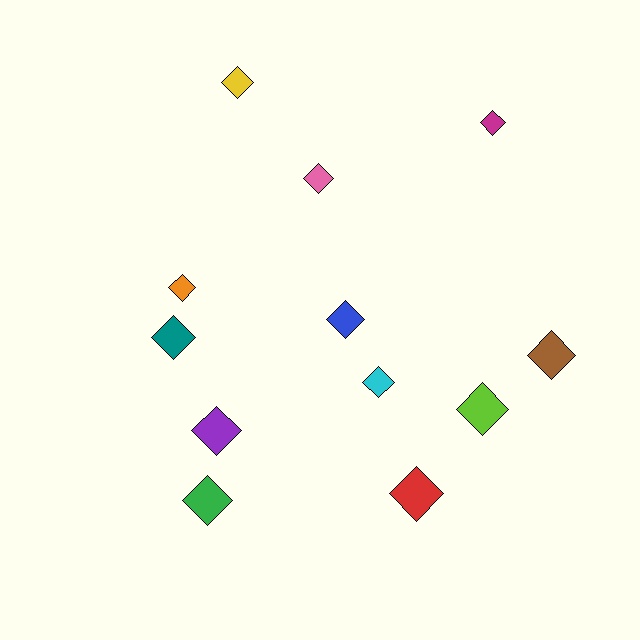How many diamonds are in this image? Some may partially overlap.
There are 12 diamonds.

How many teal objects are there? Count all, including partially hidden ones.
There is 1 teal object.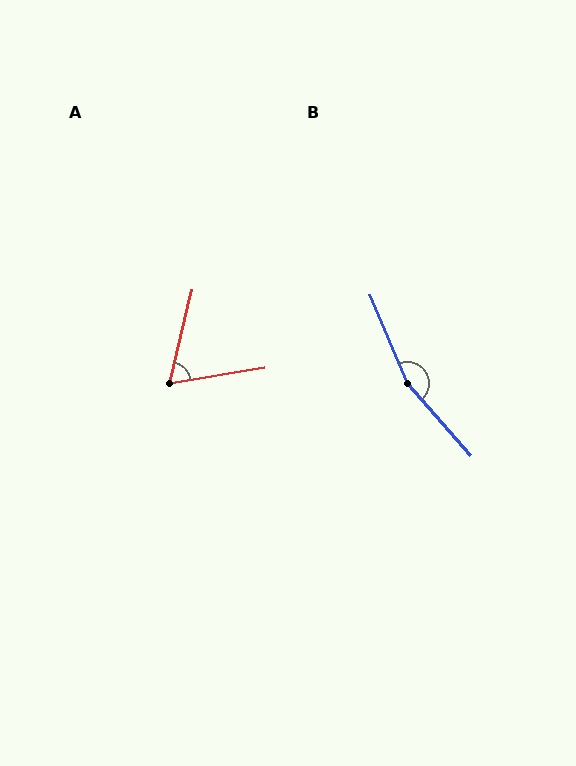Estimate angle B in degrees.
Approximately 162 degrees.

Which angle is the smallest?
A, at approximately 67 degrees.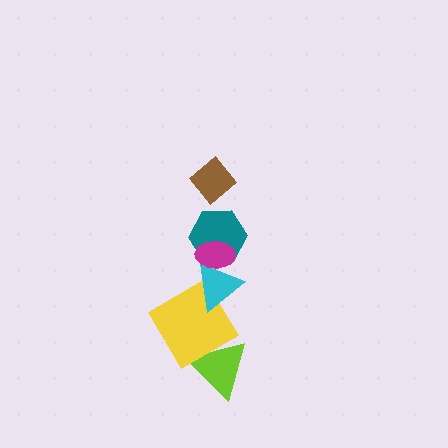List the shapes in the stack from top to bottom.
From top to bottom: the brown diamond, the magenta ellipse, the teal hexagon, the cyan triangle, the yellow diamond, the lime triangle.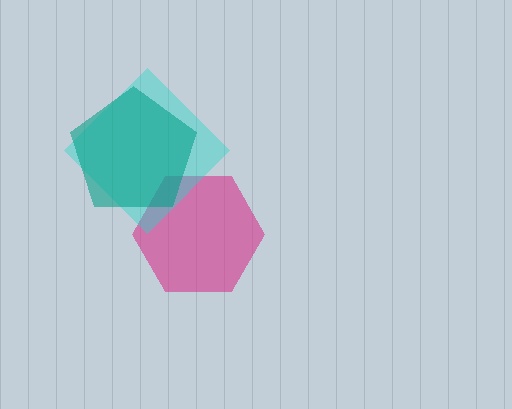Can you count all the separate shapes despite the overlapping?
Yes, there are 3 separate shapes.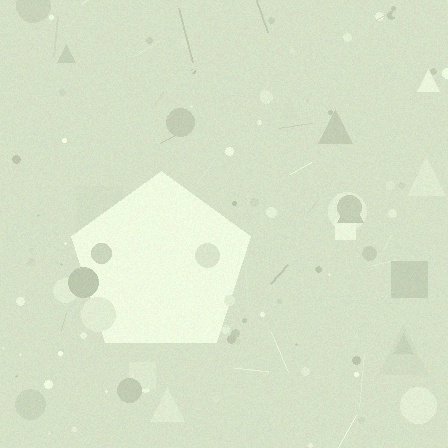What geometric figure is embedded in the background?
A pentagon is embedded in the background.